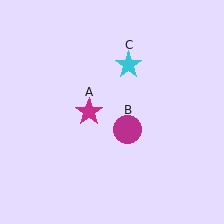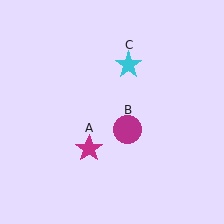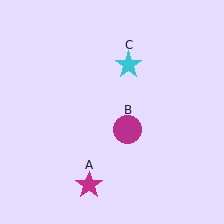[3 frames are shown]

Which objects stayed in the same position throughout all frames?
Magenta circle (object B) and cyan star (object C) remained stationary.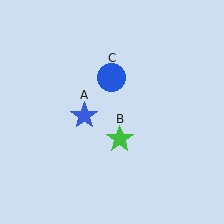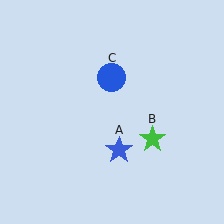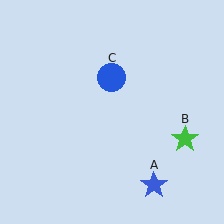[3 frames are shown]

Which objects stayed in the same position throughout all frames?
Blue circle (object C) remained stationary.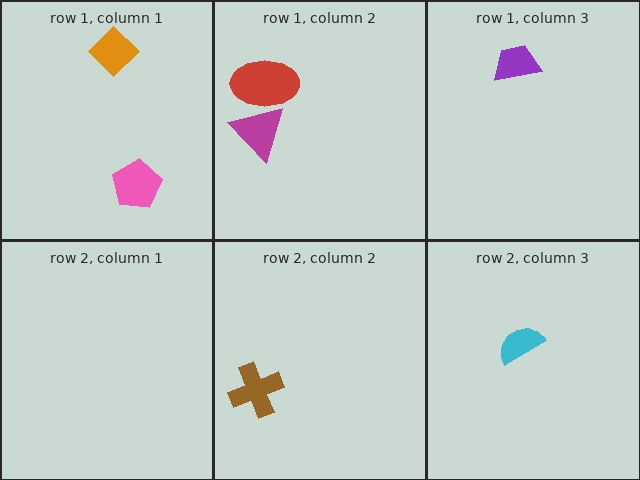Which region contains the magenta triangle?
The row 1, column 2 region.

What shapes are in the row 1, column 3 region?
The purple trapezoid.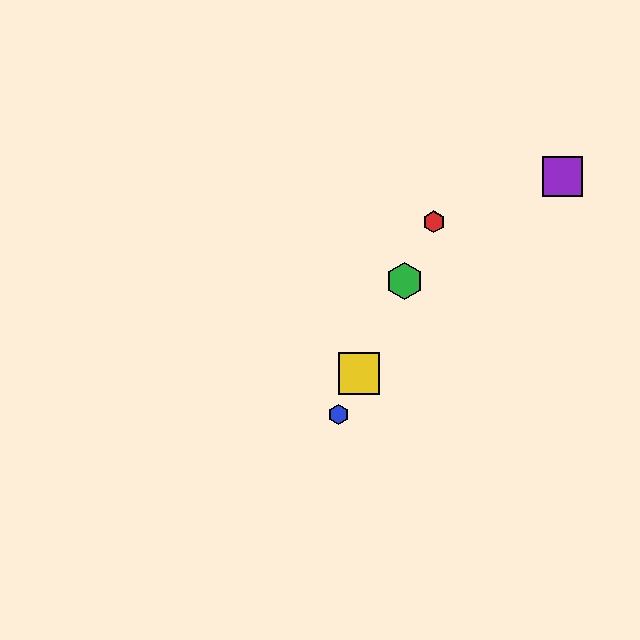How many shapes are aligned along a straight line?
4 shapes (the red hexagon, the blue hexagon, the green hexagon, the yellow square) are aligned along a straight line.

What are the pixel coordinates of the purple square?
The purple square is at (562, 177).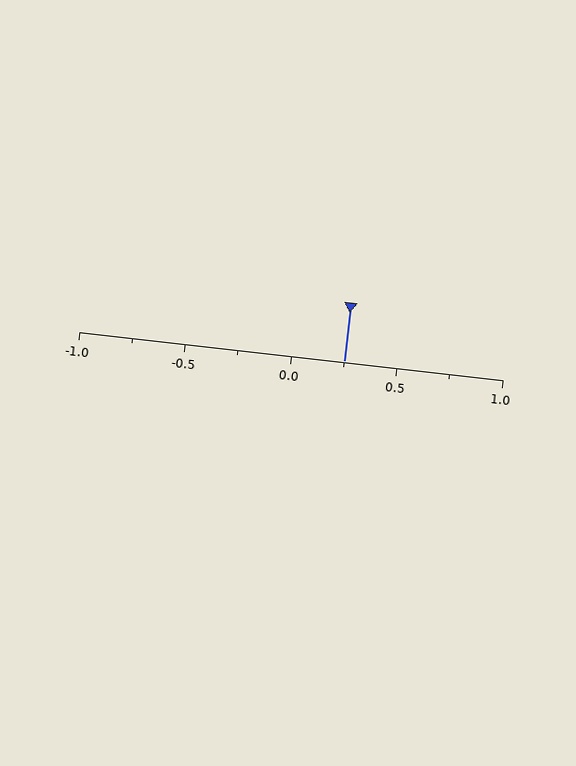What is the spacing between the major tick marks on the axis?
The major ticks are spaced 0.5 apart.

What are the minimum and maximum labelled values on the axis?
The axis runs from -1.0 to 1.0.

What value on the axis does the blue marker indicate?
The marker indicates approximately 0.25.